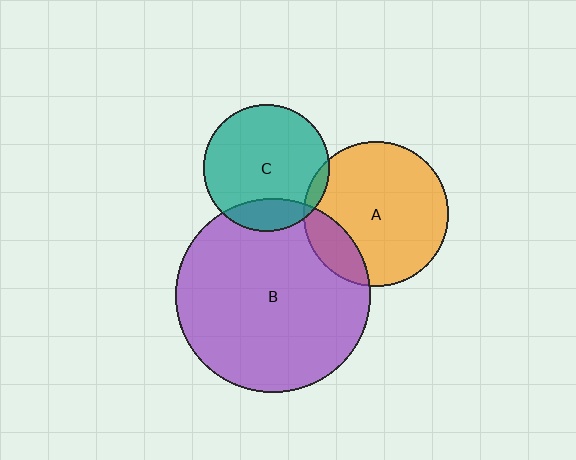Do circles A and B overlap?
Yes.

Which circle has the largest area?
Circle B (purple).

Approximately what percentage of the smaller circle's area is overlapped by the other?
Approximately 15%.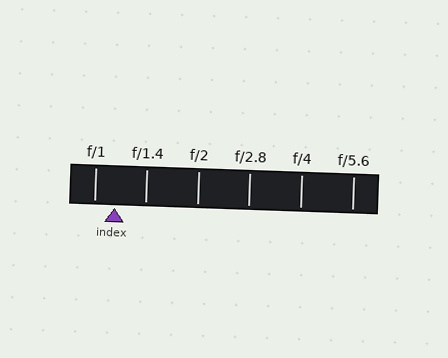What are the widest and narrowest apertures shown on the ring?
The widest aperture shown is f/1 and the narrowest is f/5.6.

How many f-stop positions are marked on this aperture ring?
There are 6 f-stop positions marked.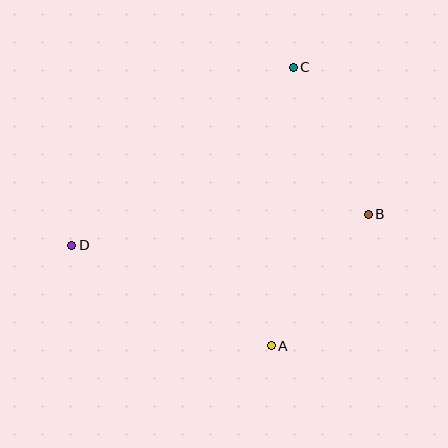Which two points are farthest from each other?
Points B and D are farthest from each other.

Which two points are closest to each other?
Points A and B are closest to each other.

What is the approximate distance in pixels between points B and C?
The distance between B and C is approximately 165 pixels.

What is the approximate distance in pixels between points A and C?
The distance between A and C is approximately 280 pixels.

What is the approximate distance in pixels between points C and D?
The distance between C and D is approximately 284 pixels.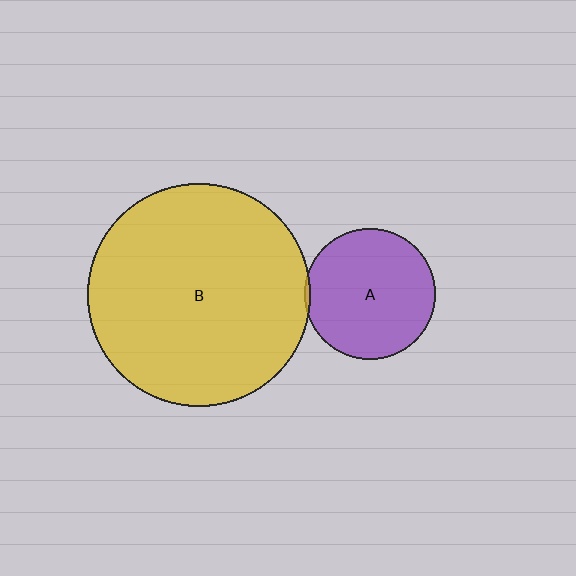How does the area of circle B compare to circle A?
Approximately 2.9 times.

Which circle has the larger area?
Circle B (yellow).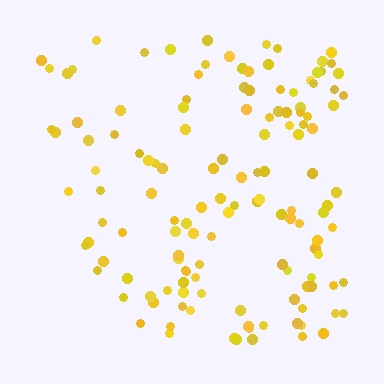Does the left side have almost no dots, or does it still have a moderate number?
Still a moderate number, just noticeably fewer than the right.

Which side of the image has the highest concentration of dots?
The right.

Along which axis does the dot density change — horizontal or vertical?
Horizontal.